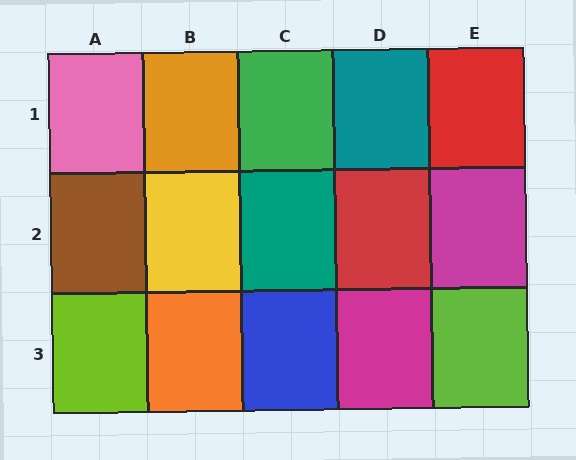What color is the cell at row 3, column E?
Lime.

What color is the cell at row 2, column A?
Brown.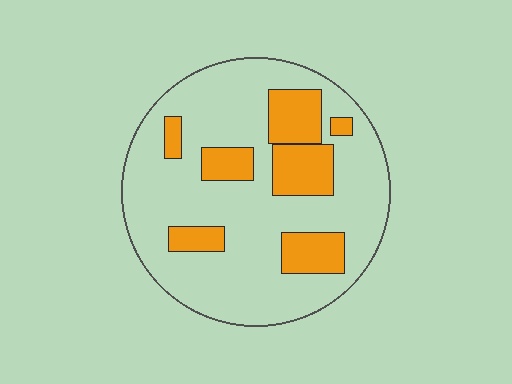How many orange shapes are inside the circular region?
7.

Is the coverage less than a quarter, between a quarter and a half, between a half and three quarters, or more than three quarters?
Less than a quarter.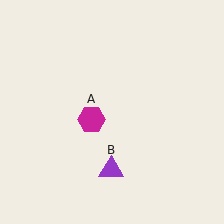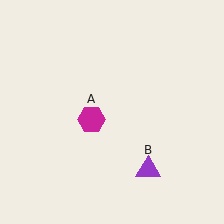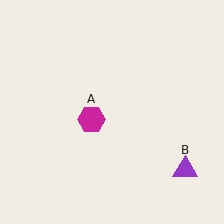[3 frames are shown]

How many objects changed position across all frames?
1 object changed position: purple triangle (object B).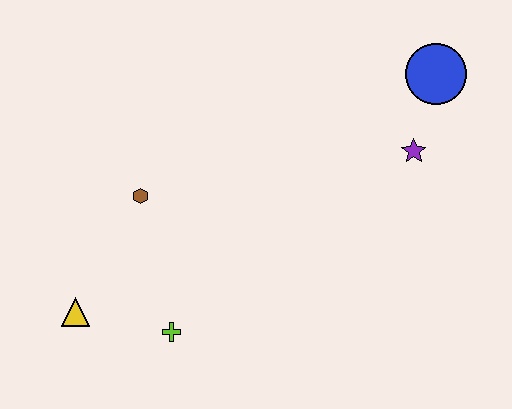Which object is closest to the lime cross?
The yellow triangle is closest to the lime cross.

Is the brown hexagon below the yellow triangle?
No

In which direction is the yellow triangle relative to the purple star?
The yellow triangle is to the left of the purple star.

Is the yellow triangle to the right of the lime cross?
No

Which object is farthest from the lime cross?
The blue circle is farthest from the lime cross.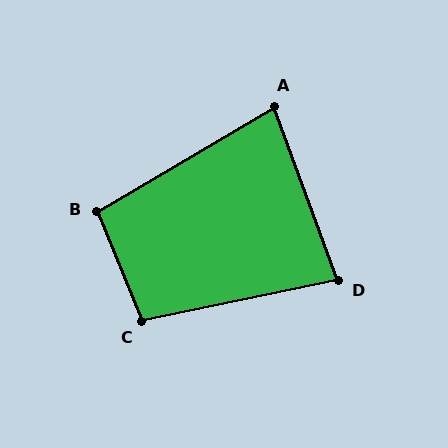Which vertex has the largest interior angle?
C, at approximately 100 degrees.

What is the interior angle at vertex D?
Approximately 81 degrees (acute).